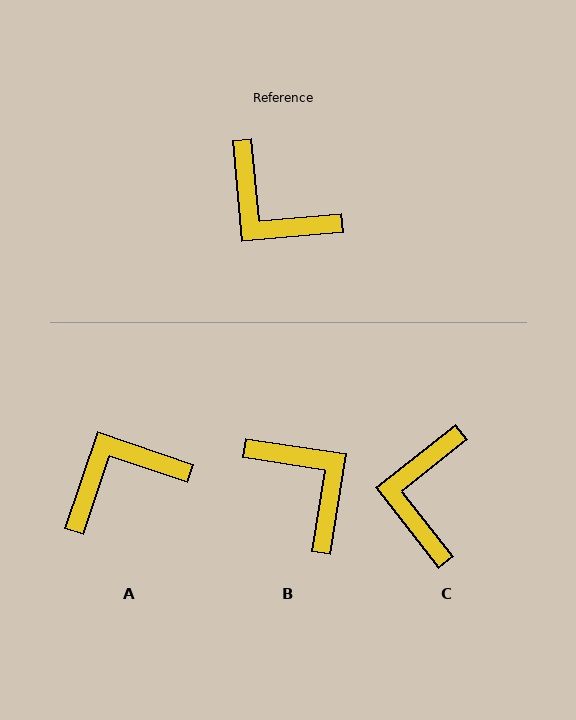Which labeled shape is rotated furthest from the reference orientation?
B, about 166 degrees away.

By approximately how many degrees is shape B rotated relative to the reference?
Approximately 166 degrees counter-clockwise.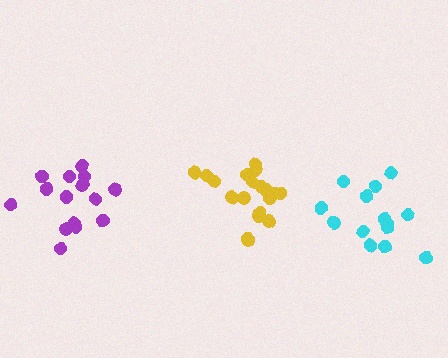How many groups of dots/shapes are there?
There are 3 groups.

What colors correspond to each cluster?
The clusters are colored: yellow, purple, cyan.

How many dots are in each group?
Group 1: 19 dots, Group 2: 15 dots, Group 3: 14 dots (48 total).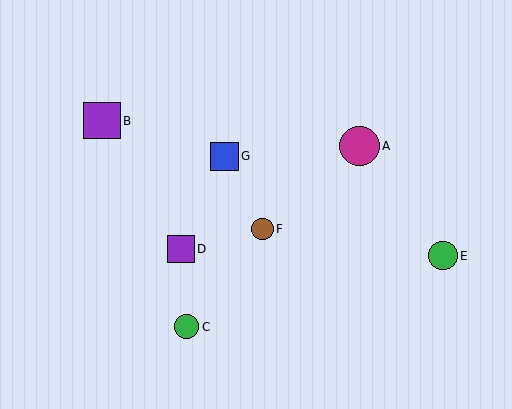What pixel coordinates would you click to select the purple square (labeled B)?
Click at (102, 121) to select the purple square B.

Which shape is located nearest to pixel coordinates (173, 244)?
The purple square (labeled D) at (181, 249) is nearest to that location.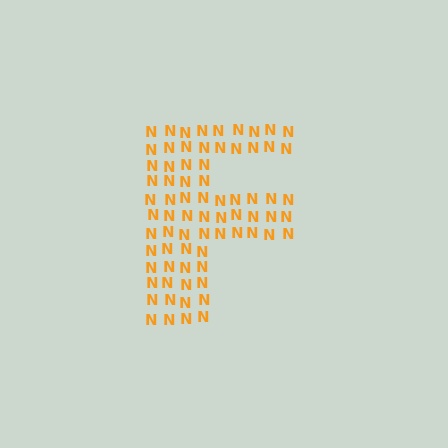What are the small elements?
The small elements are letter N's.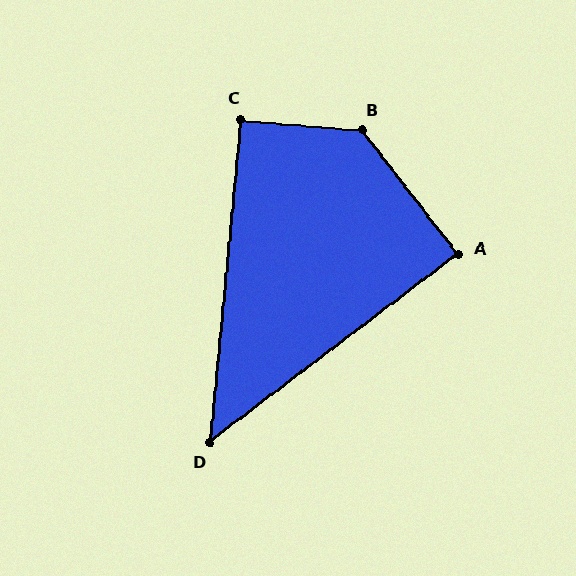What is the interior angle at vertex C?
Approximately 91 degrees (approximately right).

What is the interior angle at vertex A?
Approximately 89 degrees (approximately right).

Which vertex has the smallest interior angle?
D, at approximately 47 degrees.